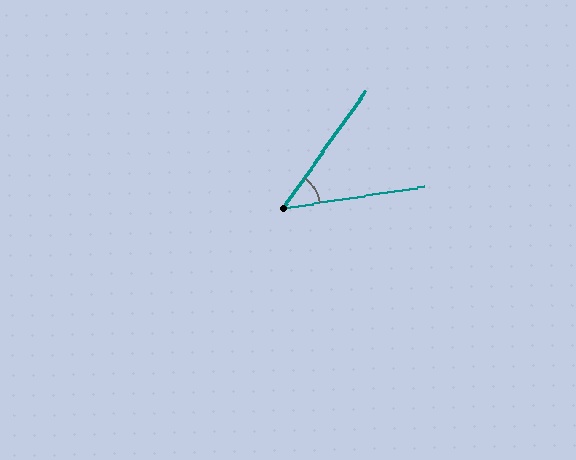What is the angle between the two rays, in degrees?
Approximately 46 degrees.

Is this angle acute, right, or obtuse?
It is acute.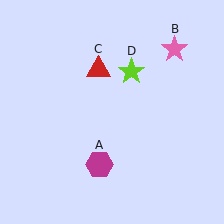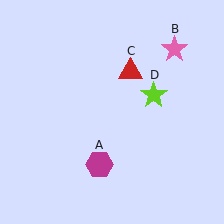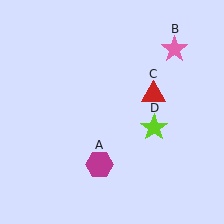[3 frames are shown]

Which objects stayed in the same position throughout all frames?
Magenta hexagon (object A) and pink star (object B) remained stationary.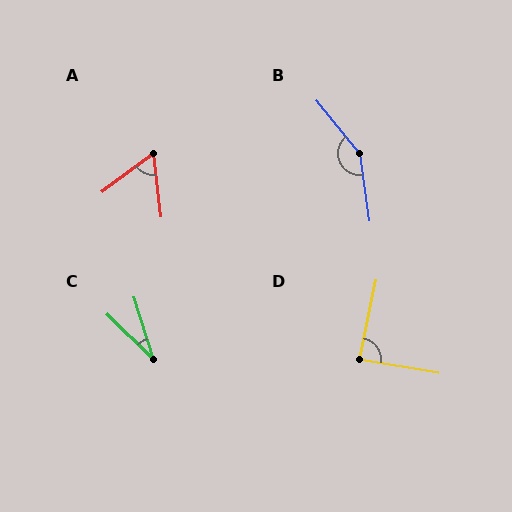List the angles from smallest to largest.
C (28°), A (60°), D (88°), B (149°).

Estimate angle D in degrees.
Approximately 88 degrees.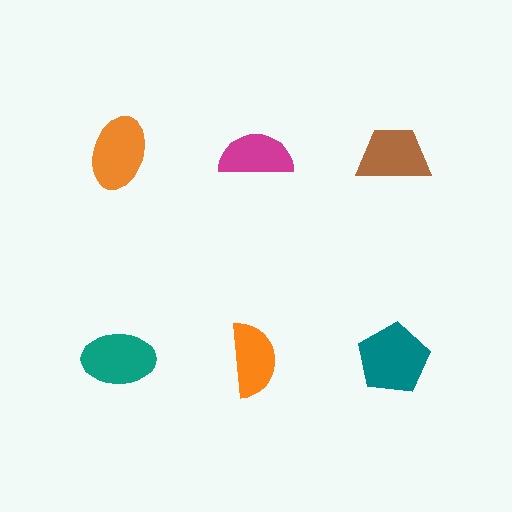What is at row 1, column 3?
A brown trapezoid.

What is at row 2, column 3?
A teal pentagon.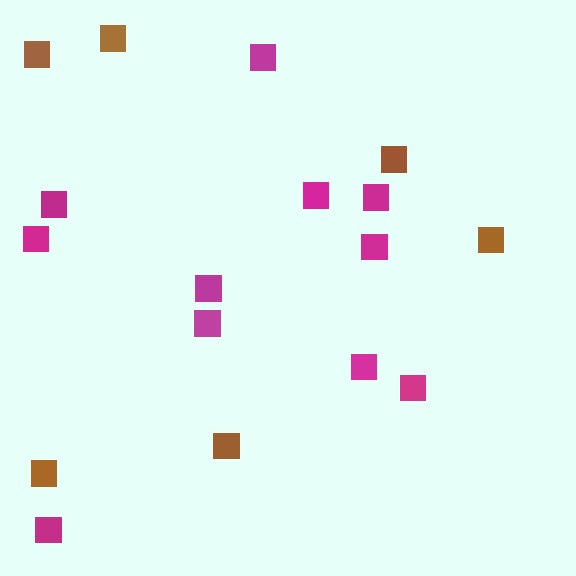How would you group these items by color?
There are 2 groups: one group of brown squares (6) and one group of magenta squares (11).